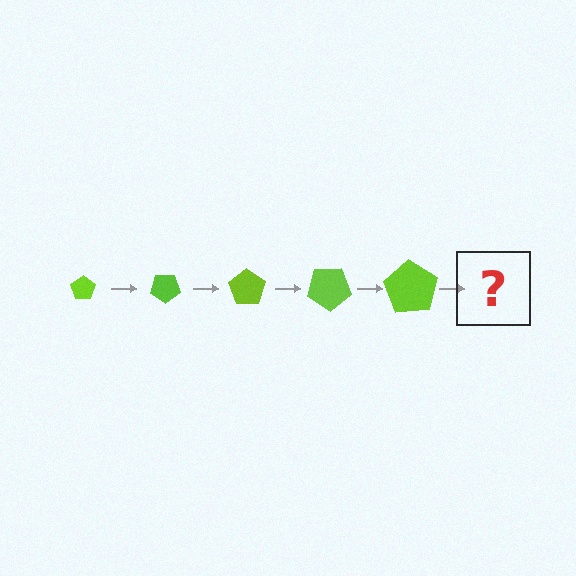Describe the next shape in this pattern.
It should be a pentagon, larger than the previous one and rotated 175 degrees from the start.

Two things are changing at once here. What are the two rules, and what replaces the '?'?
The two rules are that the pentagon grows larger each step and it rotates 35 degrees each step. The '?' should be a pentagon, larger than the previous one and rotated 175 degrees from the start.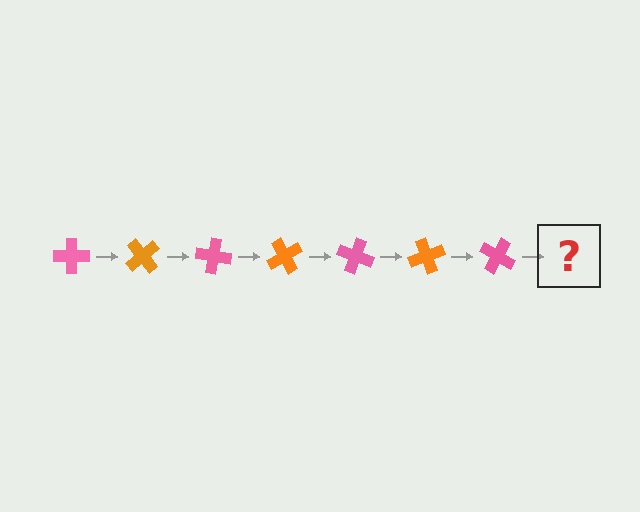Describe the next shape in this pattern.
It should be an orange cross, rotated 350 degrees from the start.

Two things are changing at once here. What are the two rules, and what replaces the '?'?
The two rules are that it rotates 50 degrees each step and the color cycles through pink and orange. The '?' should be an orange cross, rotated 350 degrees from the start.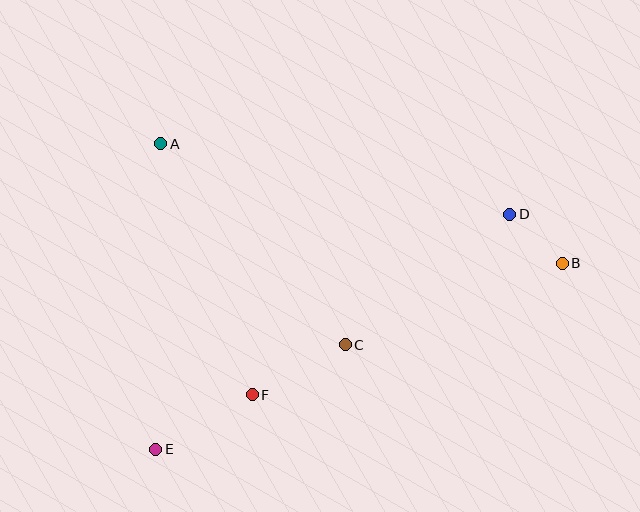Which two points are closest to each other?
Points B and D are closest to each other.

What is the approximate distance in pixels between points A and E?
The distance between A and E is approximately 305 pixels.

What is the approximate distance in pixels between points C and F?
The distance between C and F is approximately 105 pixels.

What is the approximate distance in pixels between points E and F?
The distance between E and F is approximately 111 pixels.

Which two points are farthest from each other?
Points B and E are farthest from each other.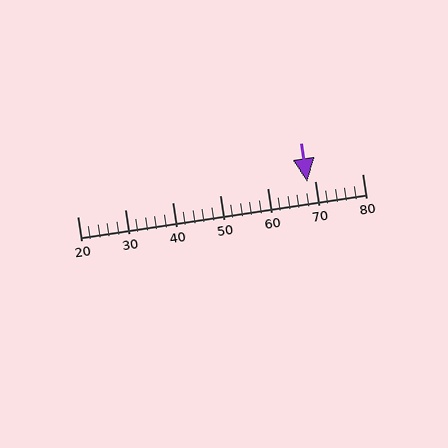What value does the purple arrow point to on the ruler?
The purple arrow points to approximately 68.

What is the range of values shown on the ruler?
The ruler shows values from 20 to 80.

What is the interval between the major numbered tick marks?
The major tick marks are spaced 10 units apart.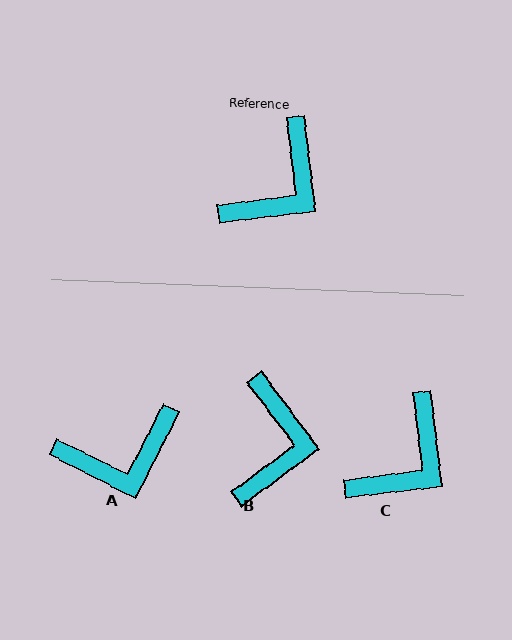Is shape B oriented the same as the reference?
No, it is off by about 30 degrees.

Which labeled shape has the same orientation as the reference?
C.